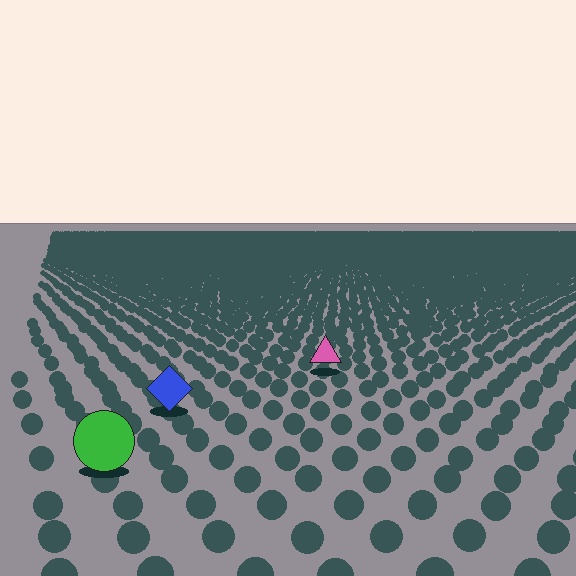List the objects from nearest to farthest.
From nearest to farthest: the green circle, the blue diamond, the pink triangle.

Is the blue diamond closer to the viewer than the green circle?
No. The green circle is closer — you can tell from the texture gradient: the ground texture is coarser near it.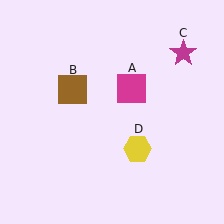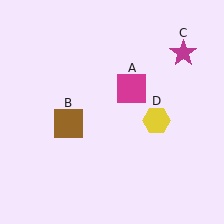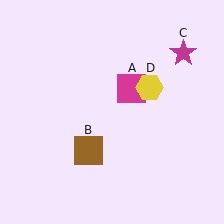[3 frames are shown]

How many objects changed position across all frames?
2 objects changed position: brown square (object B), yellow hexagon (object D).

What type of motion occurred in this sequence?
The brown square (object B), yellow hexagon (object D) rotated counterclockwise around the center of the scene.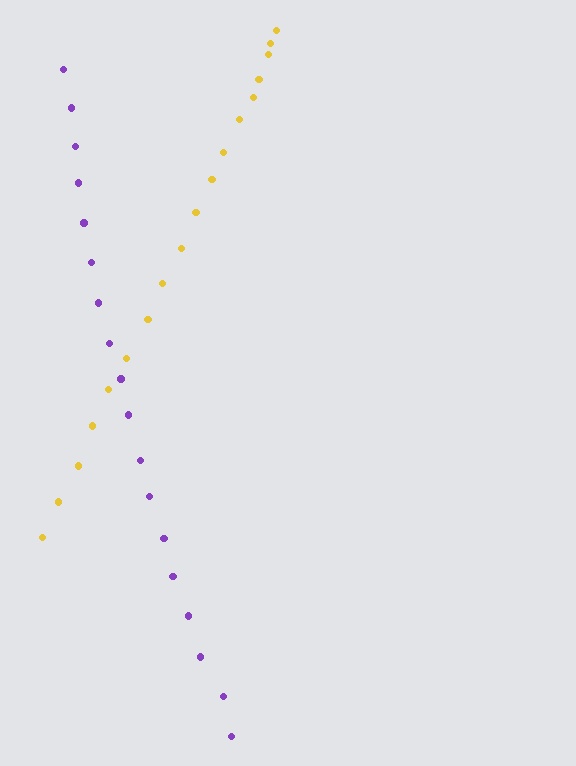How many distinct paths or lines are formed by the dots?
There are 2 distinct paths.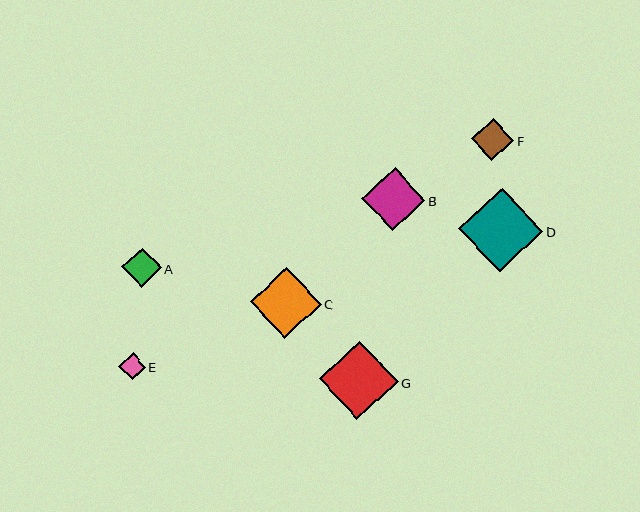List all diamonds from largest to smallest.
From largest to smallest: D, G, C, B, F, A, E.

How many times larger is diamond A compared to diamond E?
Diamond A is approximately 1.5 times the size of diamond E.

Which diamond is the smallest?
Diamond E is the smallest with a size of approximately 26 pixels.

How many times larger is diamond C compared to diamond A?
Diamond C is approximately 1.8 times the size of diamond A.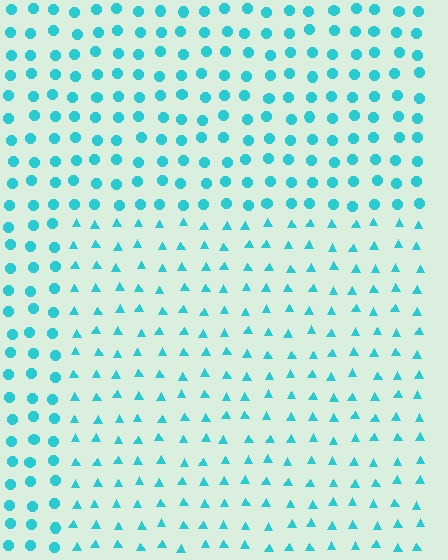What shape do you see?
I see a rectangle.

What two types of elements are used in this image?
The image uses triangles inside the rectangle region and circles outside it.